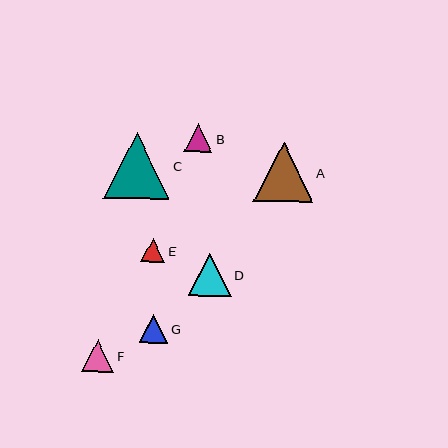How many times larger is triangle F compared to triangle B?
Triangle F is approximately 1.2 times the size of triangle B.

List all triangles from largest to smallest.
From largest to smallest: C, A, D, F, G, B, E.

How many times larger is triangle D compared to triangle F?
Triangle D is approximately 1.3 times the size of triangle F.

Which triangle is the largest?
Triangle C is the largest with a size of approximately 66 pixels.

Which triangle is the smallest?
Triangle E is the smallest with a size of approximately 24 pixels.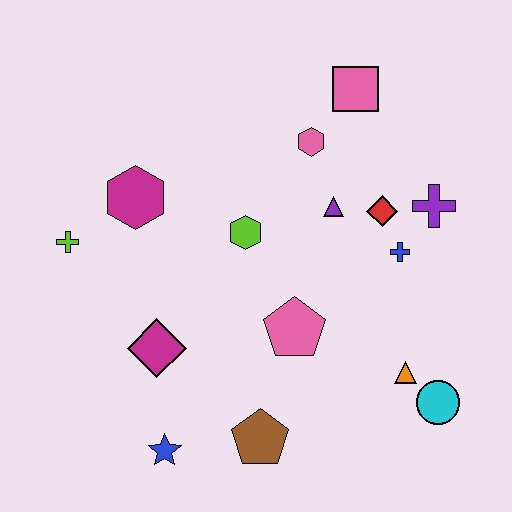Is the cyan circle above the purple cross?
No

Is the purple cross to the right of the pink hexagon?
Yes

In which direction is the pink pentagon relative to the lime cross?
The pink pentagon is to the right of the lime cross.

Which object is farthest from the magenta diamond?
The pink square is farthest from the magenta diamond.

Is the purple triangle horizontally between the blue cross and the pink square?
No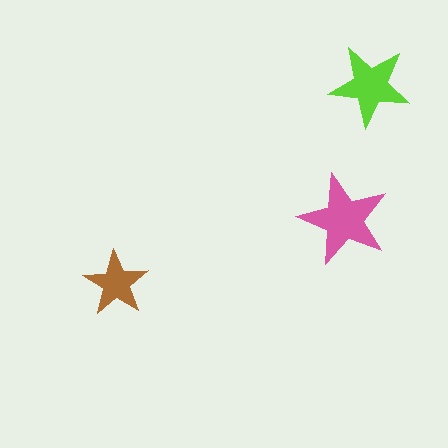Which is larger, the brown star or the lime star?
The lime one.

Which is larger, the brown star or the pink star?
The pink one.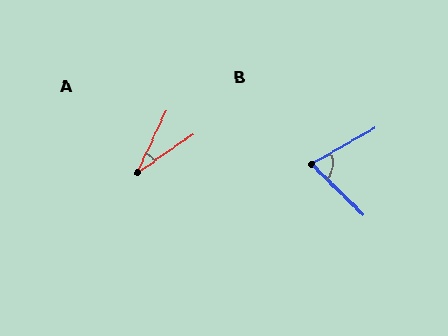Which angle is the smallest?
A, at approximately 30 degrees.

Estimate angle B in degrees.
Approximately 74 degrees.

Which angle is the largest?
B, at approximately 74 degrees.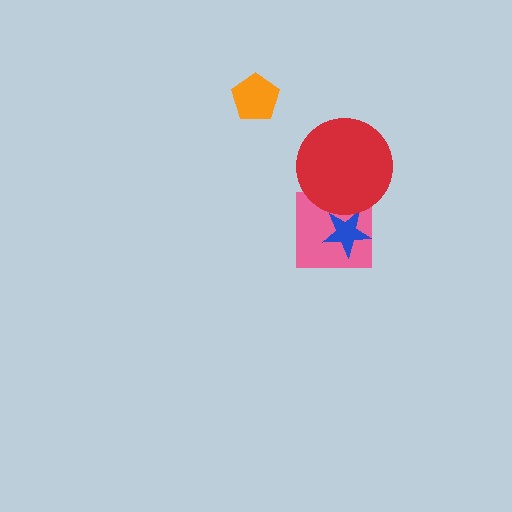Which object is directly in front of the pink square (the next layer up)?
The blue star is directly in front of the pink square.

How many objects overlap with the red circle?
2 objects overlap with the red circle.